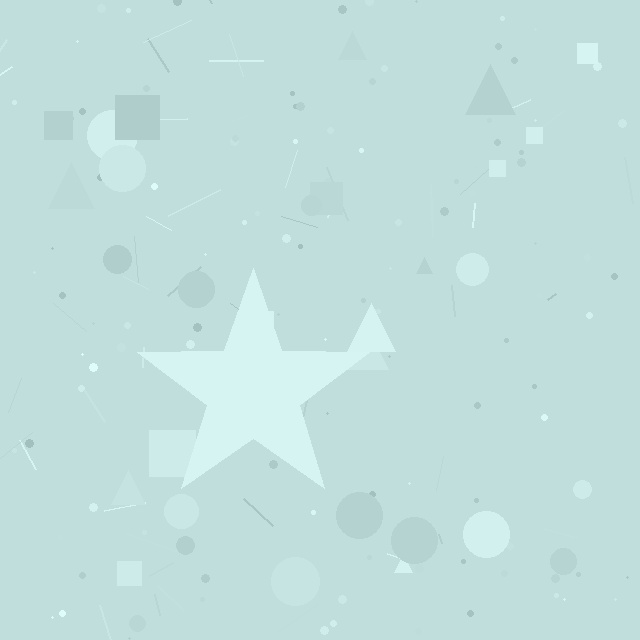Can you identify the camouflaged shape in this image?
The camouflaged shape is a star.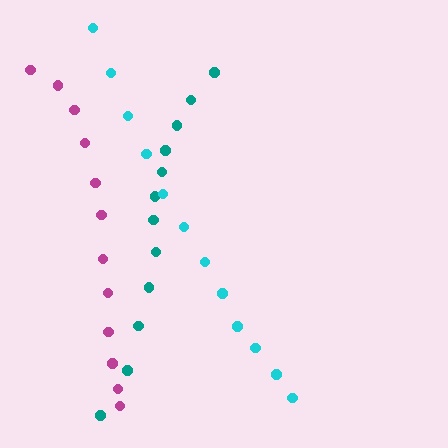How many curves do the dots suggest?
There are 3 distinct paths.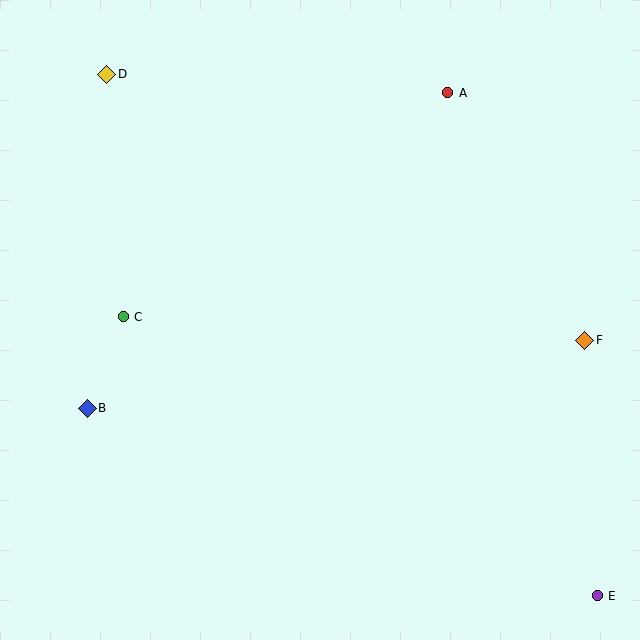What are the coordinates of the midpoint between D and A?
The midpoint between D and A is at (277, 83).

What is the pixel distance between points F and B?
The distance between F and B is 502 pixels.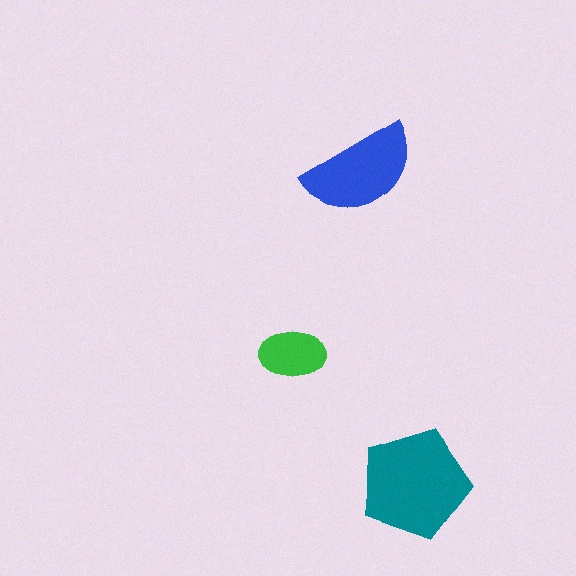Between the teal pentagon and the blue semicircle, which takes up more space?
The teal pentagon.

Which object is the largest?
The teal pentagon.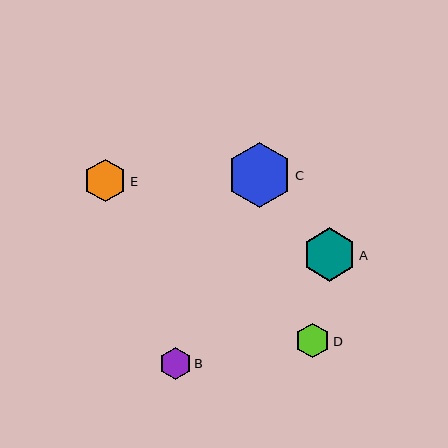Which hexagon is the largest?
Hexagon C is the largest with a size of approximately 65 pixels.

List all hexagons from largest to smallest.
From largest to smallest: C, A, E, D, B.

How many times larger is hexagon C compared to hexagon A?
Hexagon C is approximately 1.2 times the size of hexagon A.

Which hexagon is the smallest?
Hexagon B is the smallest with a size of approximately 32 pixels.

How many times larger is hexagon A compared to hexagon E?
Hexagon A is approximately 1.3 times the size of hexagon E.